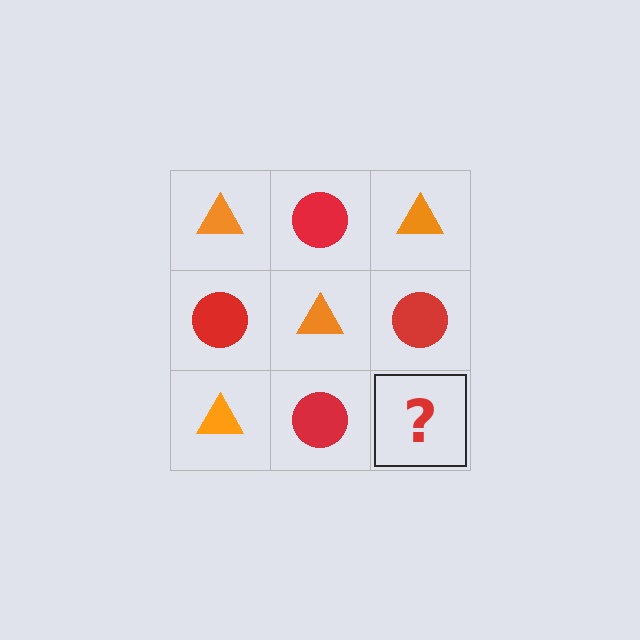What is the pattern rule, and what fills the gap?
The rule is that it alternates orange triangle and red circle in a checkerboard pattern. The gap should be filled with an orange triangle.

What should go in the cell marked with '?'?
The missing cell should contain an orange triangle.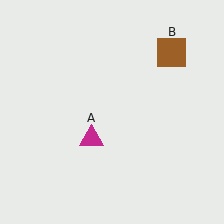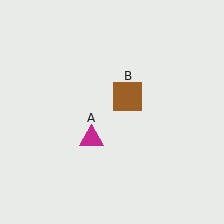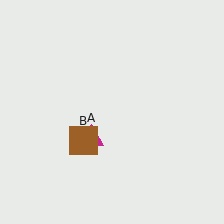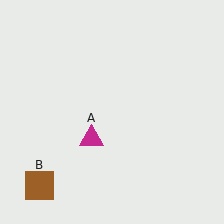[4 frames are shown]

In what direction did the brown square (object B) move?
The brown square (object B) moved down and to the left.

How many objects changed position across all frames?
1 object changed position: brown square (object B).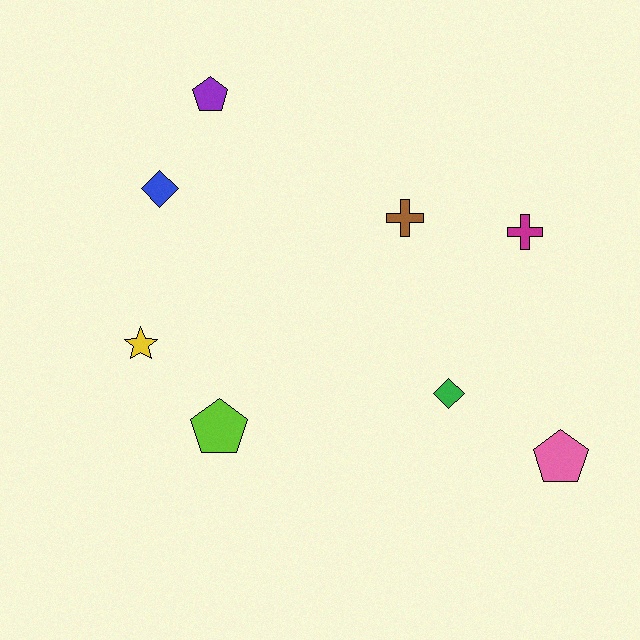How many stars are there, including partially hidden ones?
There is 1 star.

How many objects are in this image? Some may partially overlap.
There are 8 objects.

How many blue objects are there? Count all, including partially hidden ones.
There is 1 blue object.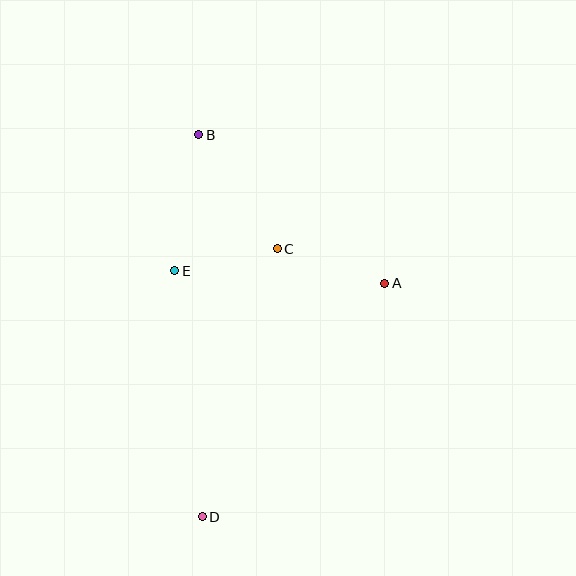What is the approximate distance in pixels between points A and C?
The distance between A and C is approximately 113 pixels.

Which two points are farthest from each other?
Points B and D are farthest from each other.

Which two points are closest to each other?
Points C and E are closest to each other.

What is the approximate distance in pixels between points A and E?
The distance between A and E is approximately 210 pixels.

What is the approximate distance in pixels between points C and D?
The distance between C and D is approximately 278 pixels.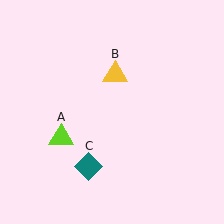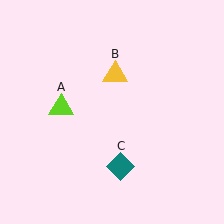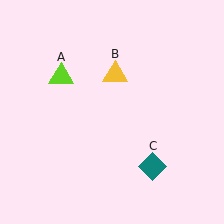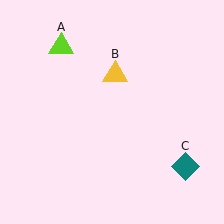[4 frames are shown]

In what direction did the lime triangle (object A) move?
The lime triangle (object A) moved up.